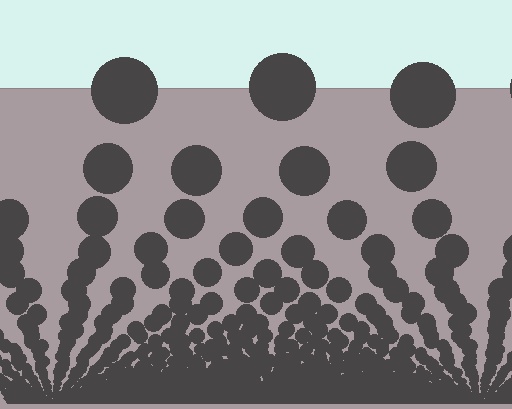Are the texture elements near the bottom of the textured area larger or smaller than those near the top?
Smaller. The gradient is inverted — elements near the bottom are smaller and denser.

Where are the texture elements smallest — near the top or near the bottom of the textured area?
Near the bottom.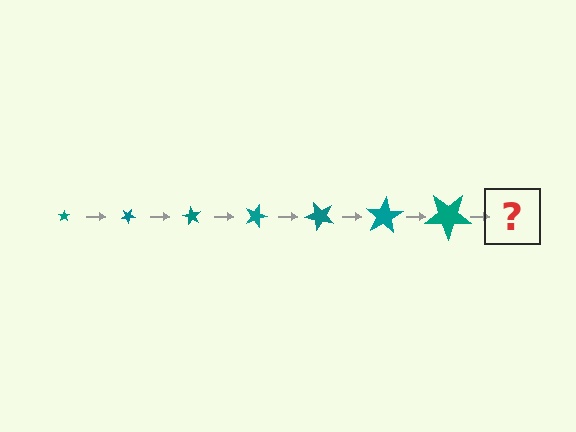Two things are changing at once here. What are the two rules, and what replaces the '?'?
The two rules are that the star grows larger each step and it rotates 30 degrees each step. The '?' should be a star, larger than the previous one and rotated 210 degrees from the start.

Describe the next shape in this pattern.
It should be a star, larger than the previous one and rotated 210 degrees from the start.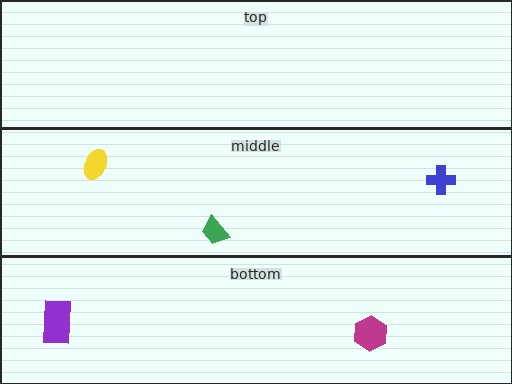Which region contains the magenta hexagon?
The bottom region.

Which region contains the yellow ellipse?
The middle region.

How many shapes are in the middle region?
3.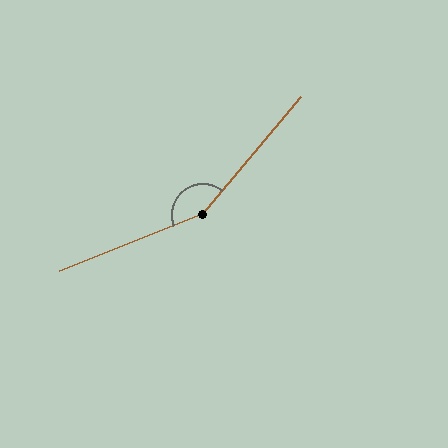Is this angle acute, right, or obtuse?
It is obtuse.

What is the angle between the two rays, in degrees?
Approximately 151 degrees.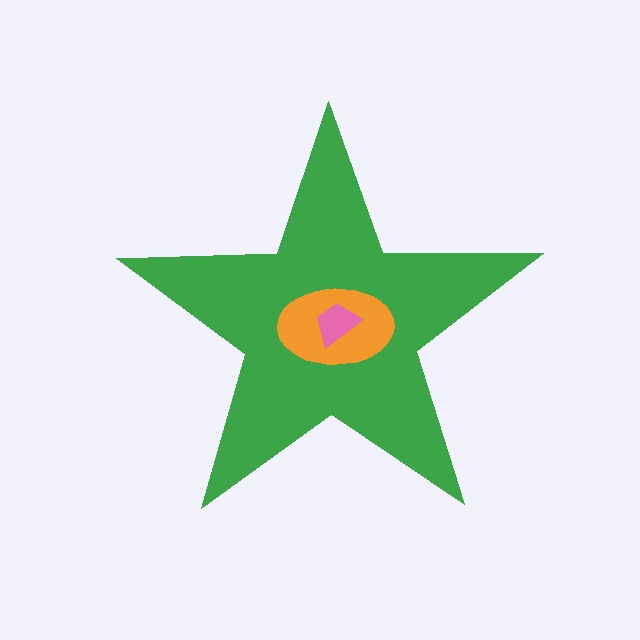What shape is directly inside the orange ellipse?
The pink trapezoid.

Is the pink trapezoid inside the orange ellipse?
Yes.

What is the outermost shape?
The green star.